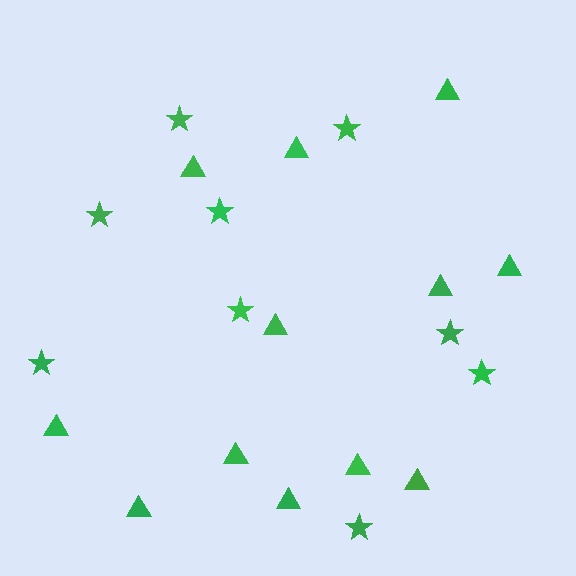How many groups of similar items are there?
There are 2 groups: one group of triangles (12) and one group of stars (9).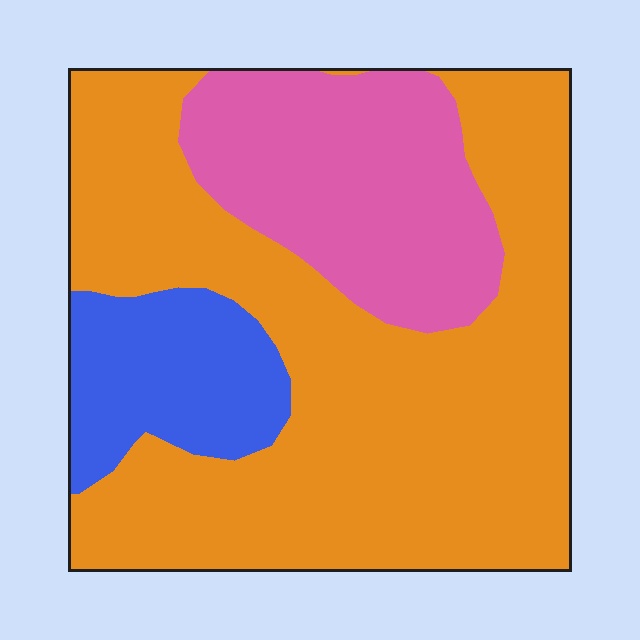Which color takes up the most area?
Orange, at roughly 65%.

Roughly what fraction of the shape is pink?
Pink covers about 25% of the shape.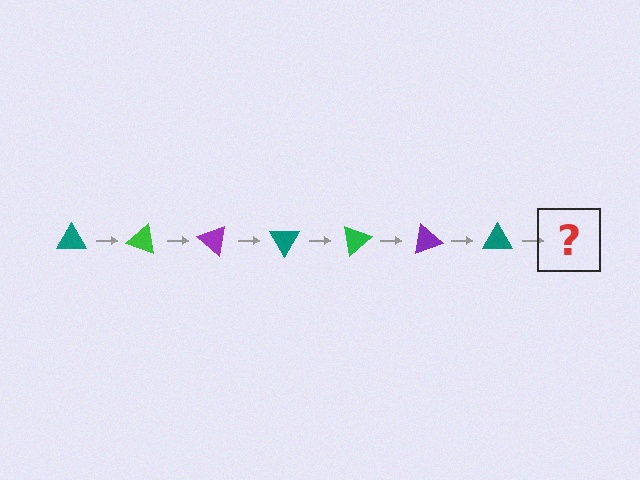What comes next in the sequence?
The next element should be a green triangle, rotated 140 degrees from the start.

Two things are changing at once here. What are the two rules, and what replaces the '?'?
The two rules are that it rotates 20 degrees each step and the color cycles through teal, green, and purple. The '?' should be a green triangle, rotated 140 degrees from the start.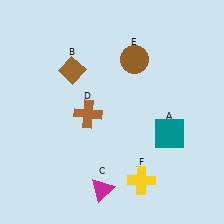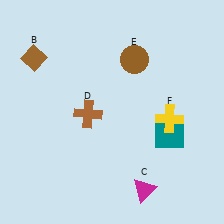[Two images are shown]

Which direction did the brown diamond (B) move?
The brown diamond (B) moved left.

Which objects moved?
The objects that moved are: the brown diamond (B), the magenta triangle (C), the yellow cross (F).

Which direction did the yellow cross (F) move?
The yellow cross (F) moved up.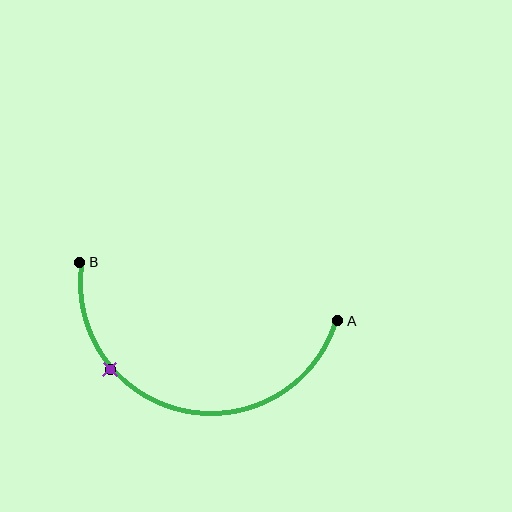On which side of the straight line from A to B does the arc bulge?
The arc bulges below the straight line connecting A and B.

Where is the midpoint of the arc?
The arc midpoint is the point on the curve farthest from the straight line joining A and B. It sits below that line.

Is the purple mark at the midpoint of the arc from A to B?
No. The purple mark lies on the arc but is closer to endpoint B. The arc midpoint would be at the point on the curve equidistant along the arc from both A and B.